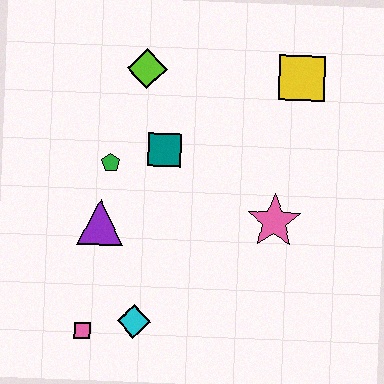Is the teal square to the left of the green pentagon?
No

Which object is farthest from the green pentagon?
The yellow square is farthest from the green pentagon.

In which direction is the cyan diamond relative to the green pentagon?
The cyan diamond is below the green pentagon.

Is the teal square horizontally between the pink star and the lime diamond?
Yes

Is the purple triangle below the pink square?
No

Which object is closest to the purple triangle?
The green pentagon is closest to the purple triangle.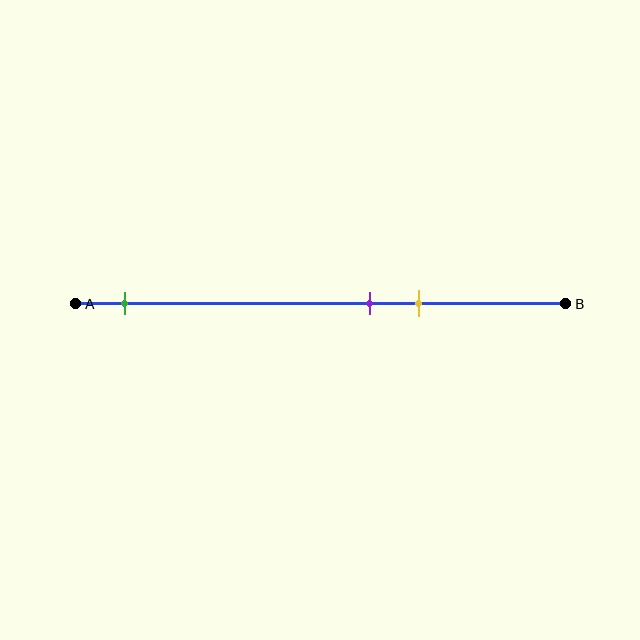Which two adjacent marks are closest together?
The purple and yellow marks are the closest adjacent pair.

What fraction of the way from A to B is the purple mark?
The purple mark is approximately 60% (0.6) of the way from A to B.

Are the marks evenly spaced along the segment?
No, the marks are not evenly spaced.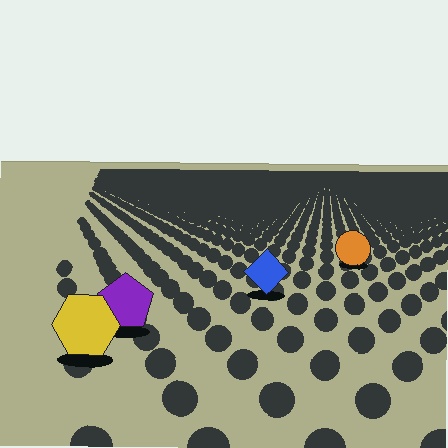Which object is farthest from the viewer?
The orange circle is farthest from the viewer. It appears smaller and the ground texture around it is denser.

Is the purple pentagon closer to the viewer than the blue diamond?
Yes. The purple pentagon is closer — you can tell from the texture gradient: the ground texture is coarser near it.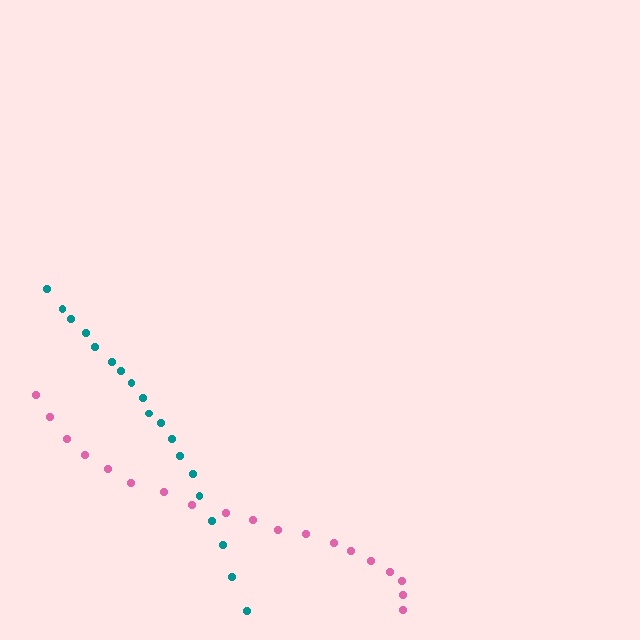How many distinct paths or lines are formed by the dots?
There are 2 distinct paths.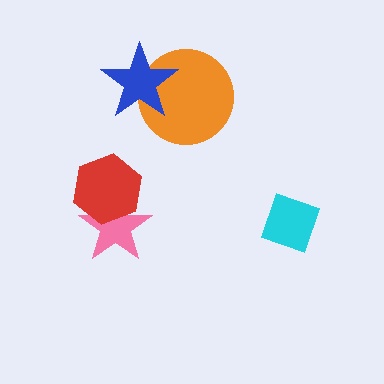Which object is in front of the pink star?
The red hexagon is in front of the pink star.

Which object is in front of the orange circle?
The blue star is in front of the orange circle.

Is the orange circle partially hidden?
Yes, it is partially covered by another shape.